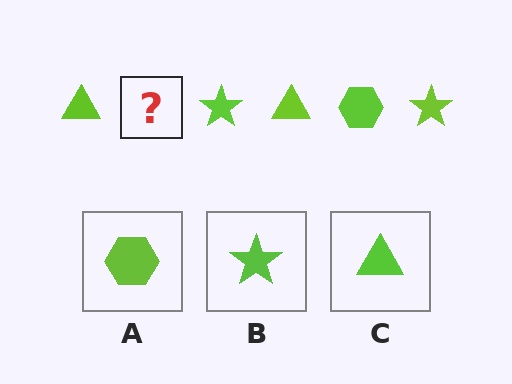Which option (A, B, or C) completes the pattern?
A.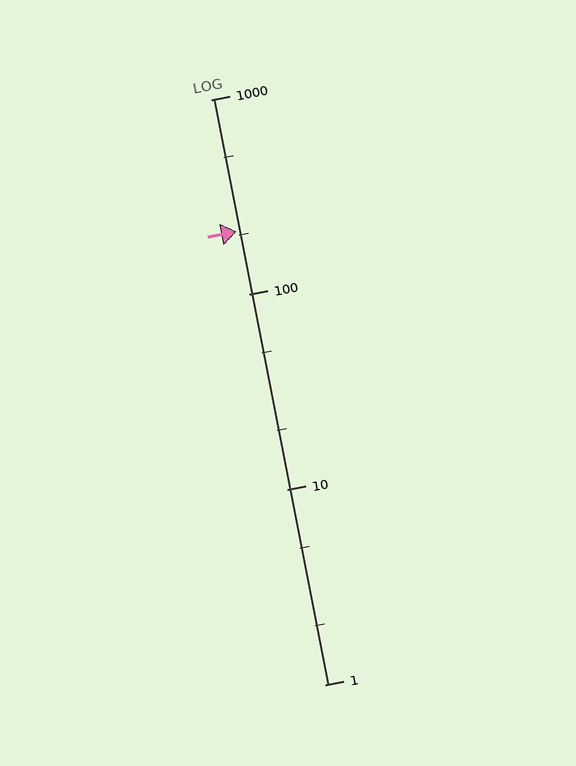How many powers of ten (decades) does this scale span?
The scale spans 3 decades, from 1 to 1000.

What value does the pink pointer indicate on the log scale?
The pointer indicates approximately 210.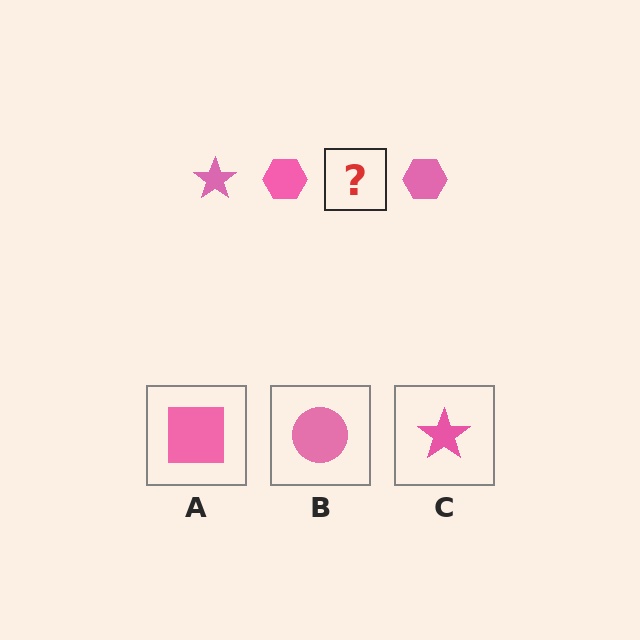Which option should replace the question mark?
Option C.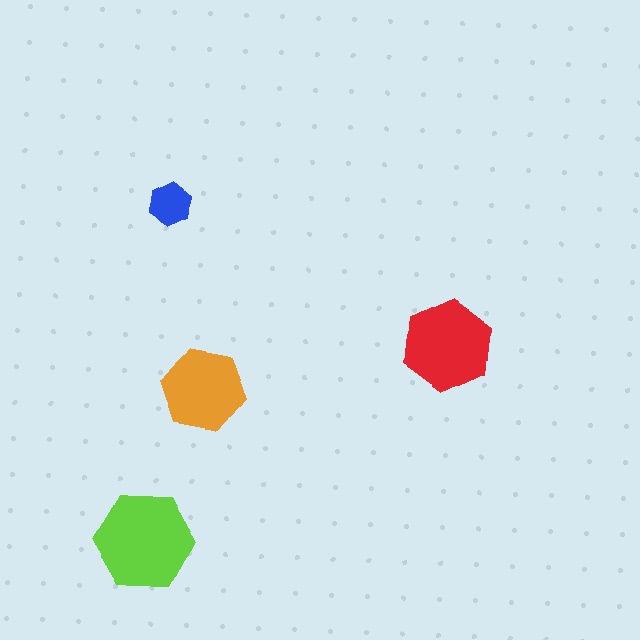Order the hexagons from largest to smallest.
the lime one, the red one, the orange one, the blue one.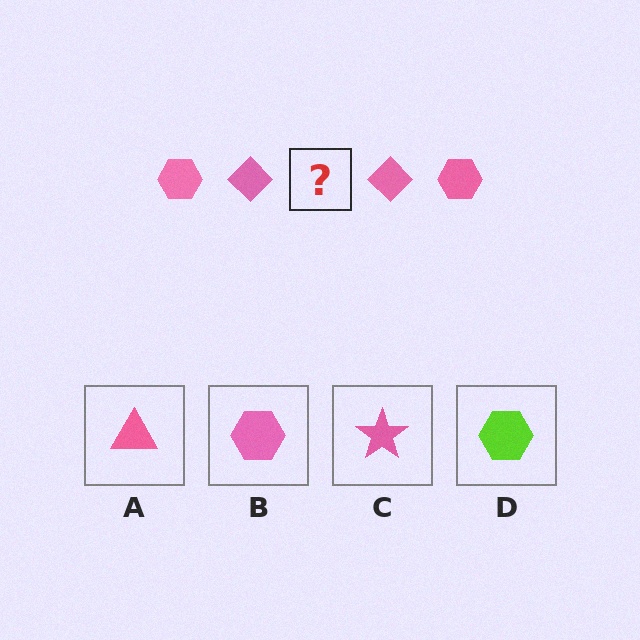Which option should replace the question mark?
Option B.